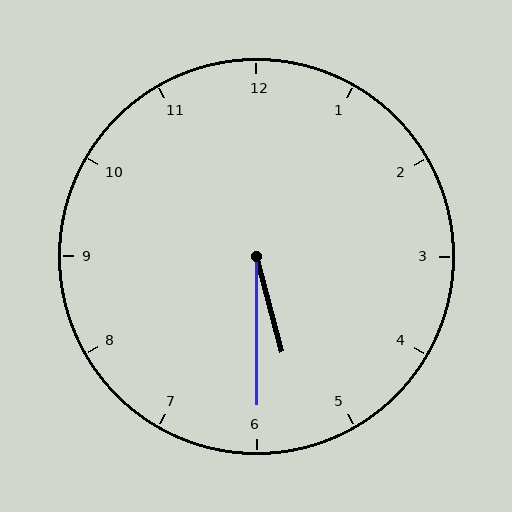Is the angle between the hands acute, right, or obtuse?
It is acute.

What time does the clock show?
5:30.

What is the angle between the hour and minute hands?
Approximately 15 degrees.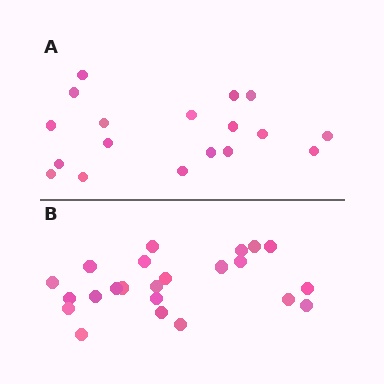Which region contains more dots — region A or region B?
Region B (the bottom region) has more dots.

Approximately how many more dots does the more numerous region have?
Region B has about 5 more dots than region A.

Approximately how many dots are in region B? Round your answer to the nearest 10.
About 20 dots. (The exact count is 23, which rounds to 20.)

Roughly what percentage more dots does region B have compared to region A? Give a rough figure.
About 30% more.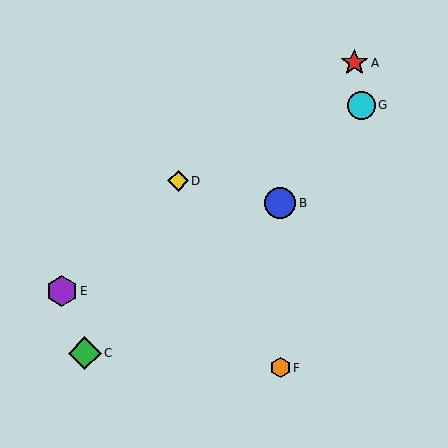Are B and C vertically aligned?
No, B is at x≈280 and C is at x≈85.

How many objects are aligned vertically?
2 objects (B, F) are aligned vertically.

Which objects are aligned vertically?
Objects B, F are aligned vertically.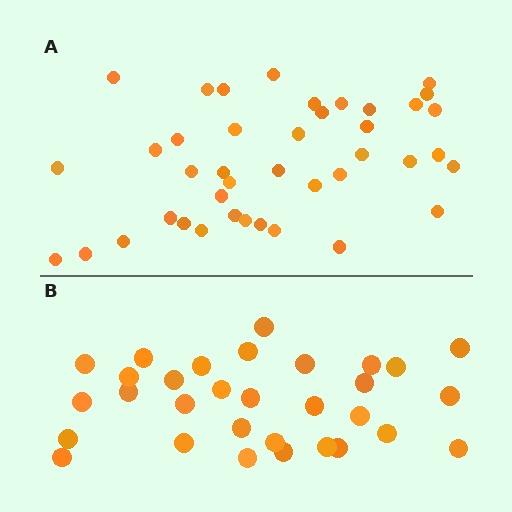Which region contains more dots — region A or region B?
Region A (the top region) has more dots.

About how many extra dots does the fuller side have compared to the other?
Region A has roughly 10 or so more dots than region B.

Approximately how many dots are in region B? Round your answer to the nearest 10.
About 30 dots. (The exact count is 31, which rounds to 30.)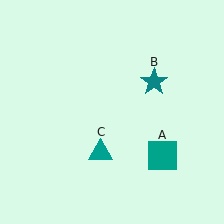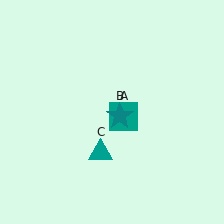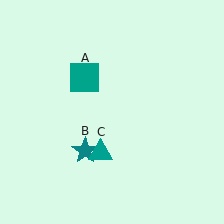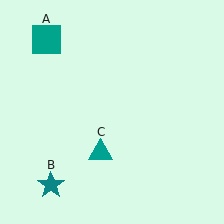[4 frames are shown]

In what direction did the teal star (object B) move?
The teal star (object B) moved down and to the left.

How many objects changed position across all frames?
2 objects changed position: teal square (object A), teal star (object B).